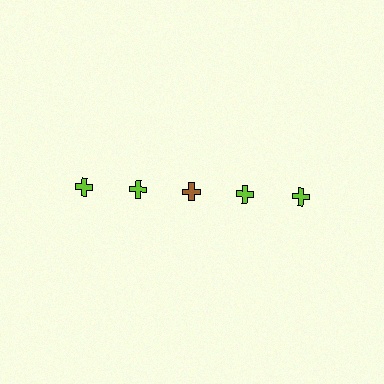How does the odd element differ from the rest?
It has a different color: brown instead of lime.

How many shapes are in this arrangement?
There are 5 shapes arranged in a grid pattern.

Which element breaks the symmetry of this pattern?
The brown cross in the top row, center column breaks the symmetry. All other shapes are lime crosses.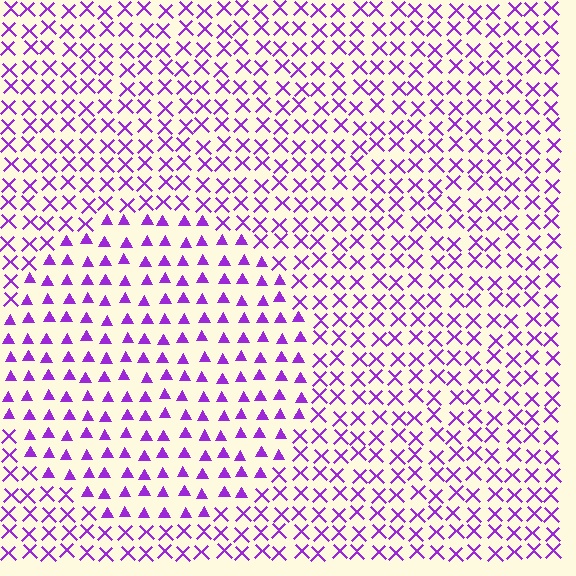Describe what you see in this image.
The image is filled with small purple elements arranged in a uniform grid. A circle-shaped region contains triangles, while the surrounding area contains X marks. The boundary is defined purely by the change in element shape.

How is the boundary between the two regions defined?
The boundary is defined by a change in element shape: triangles inside vs. X marks outside. All elements share the same color and spacing.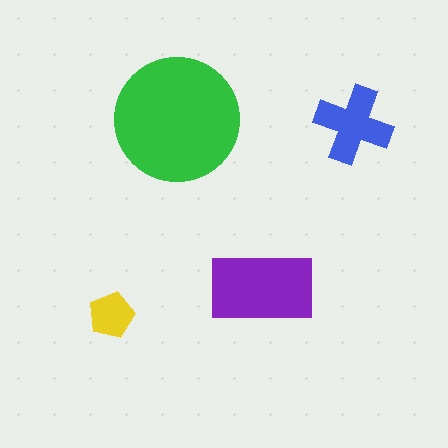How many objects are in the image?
There are 4 objects in the image.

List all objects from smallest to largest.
The yellow pentagon, the blue cross, the purple rectangle, the green circle.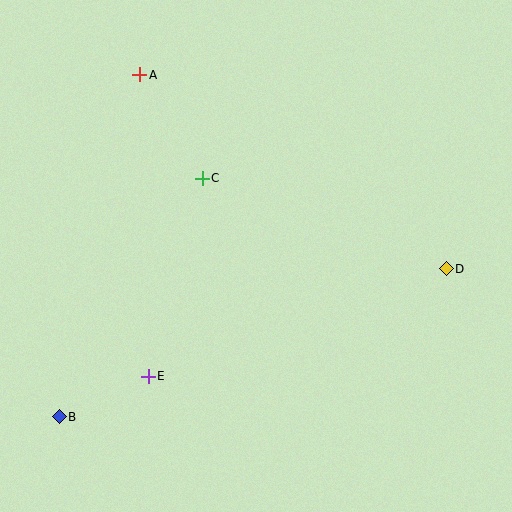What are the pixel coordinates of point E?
Point E is at (148, 376).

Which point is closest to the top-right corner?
Point D is closest to the top-right corner.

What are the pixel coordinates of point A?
Point A is at (140, 75).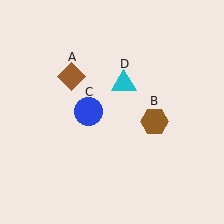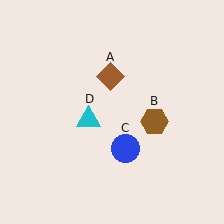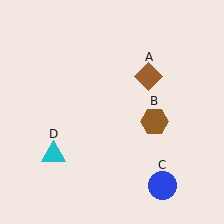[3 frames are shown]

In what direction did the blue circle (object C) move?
The blue circle (object C) moved down and to the right.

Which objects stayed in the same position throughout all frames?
Brown hexagon (object B) remained stationary.